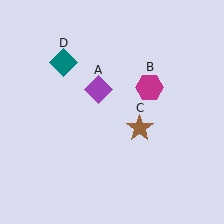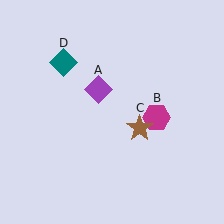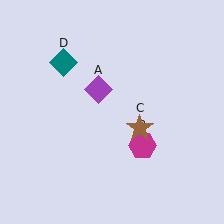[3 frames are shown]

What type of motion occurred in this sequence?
The magenta hexagon (object B) rotated clockwise around the center of the scene.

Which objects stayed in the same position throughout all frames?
Purple diamond (object A) and brown star (object C) and teal diamond (object D) remained stationary.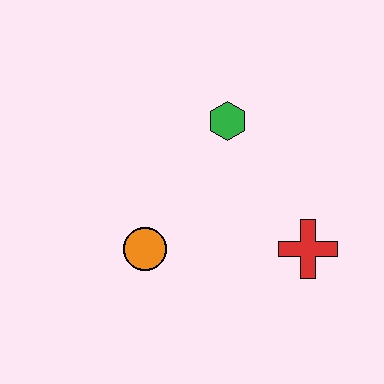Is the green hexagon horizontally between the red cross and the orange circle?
Yes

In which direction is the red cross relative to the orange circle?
The red cross is to the right of the orange circle.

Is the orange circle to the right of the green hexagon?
No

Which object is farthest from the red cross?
The orange circle is farthest from the red cross.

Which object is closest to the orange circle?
The green hexagon is closest to the orange circle.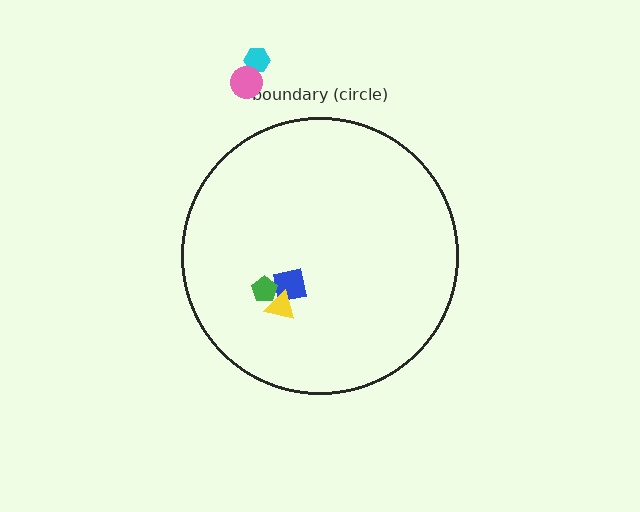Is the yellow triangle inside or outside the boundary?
Inside.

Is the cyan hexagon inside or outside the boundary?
Outside.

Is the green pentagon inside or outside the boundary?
Inside.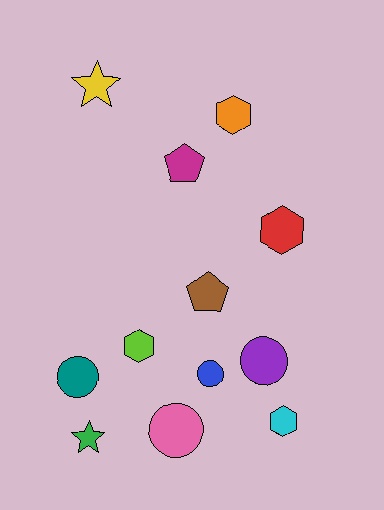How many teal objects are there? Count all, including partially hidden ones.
There is 1 teal object.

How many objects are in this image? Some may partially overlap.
There are 12 objects.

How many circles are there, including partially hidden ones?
There are 4 circles.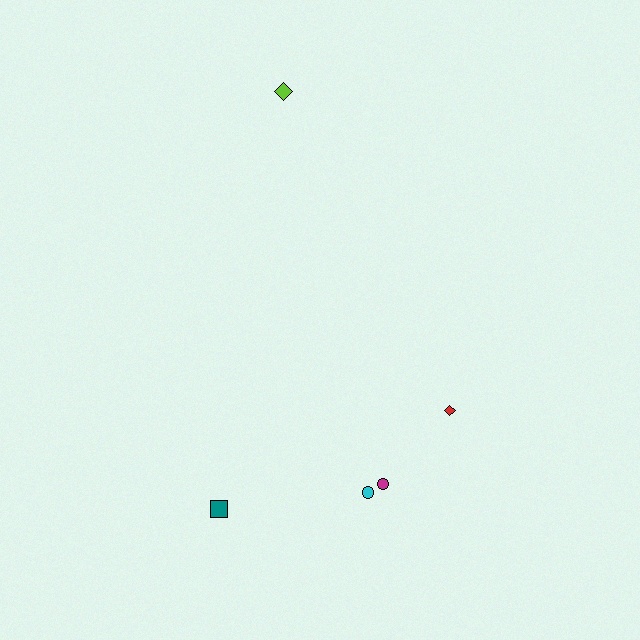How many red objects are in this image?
There is 1 red object.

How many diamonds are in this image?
There are 2 diamonds.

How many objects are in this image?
There are 5 objects.